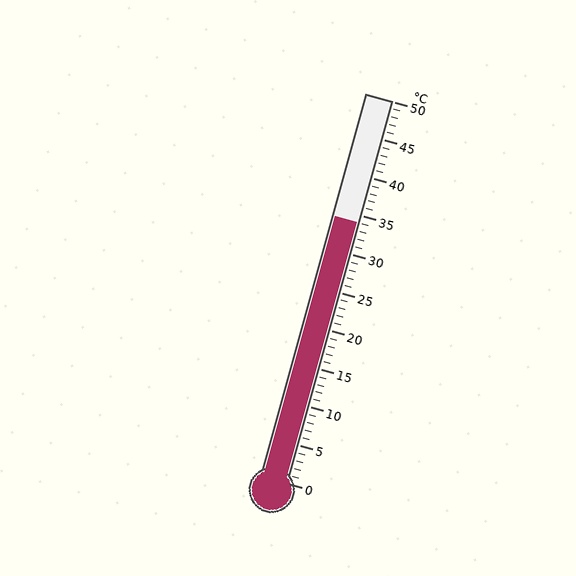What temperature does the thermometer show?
The thermometer shows approximately 34°C.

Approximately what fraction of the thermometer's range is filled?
The thermometer is filled to approximately 70% of its range.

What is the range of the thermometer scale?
The thermometer scale ranges from 0°C to 50°C.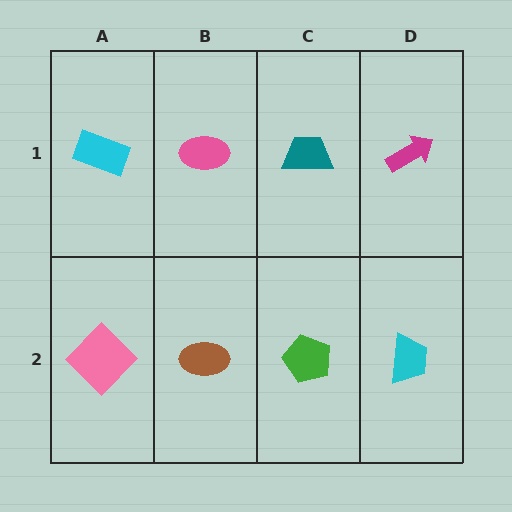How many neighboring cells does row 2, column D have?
2.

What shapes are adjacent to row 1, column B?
A brown ellipse (row 2, column B), a cyan rectangle (row 1, column A), a teal trapezoid (row 1, column C).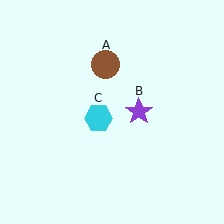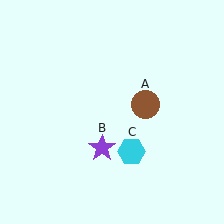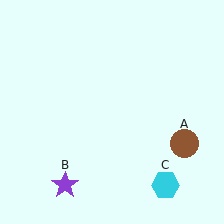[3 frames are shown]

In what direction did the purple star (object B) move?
The purple star (object B) moved down and to the left.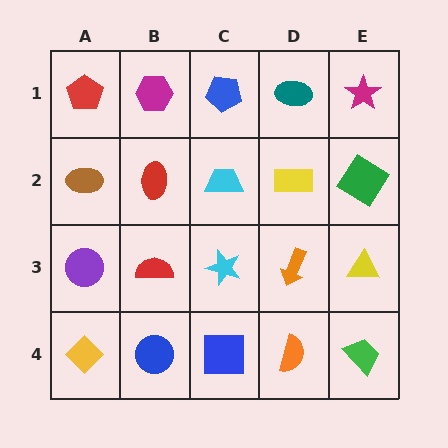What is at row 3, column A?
A purple circle.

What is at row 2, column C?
A cyan trapezoid.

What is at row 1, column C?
A blue pentagon.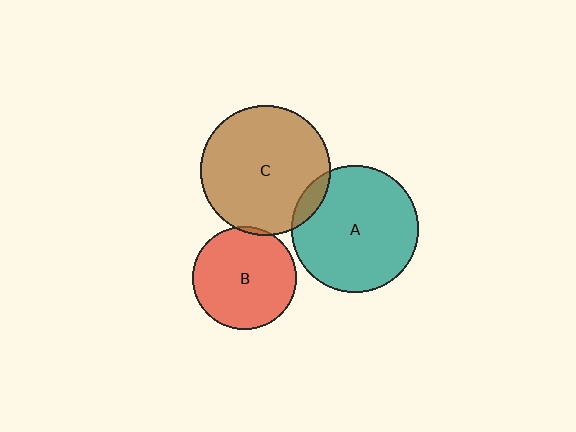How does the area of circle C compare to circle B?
Approximately 1.6 times.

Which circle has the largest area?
Circle C (brown).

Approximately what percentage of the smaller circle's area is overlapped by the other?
Approximately 10%.